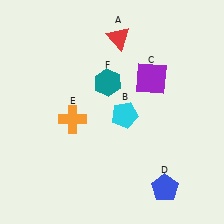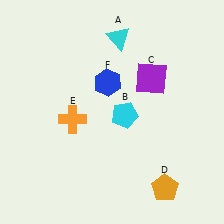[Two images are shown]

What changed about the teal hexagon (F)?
In Image 1, F is teal. In Image 2, it changed to blue.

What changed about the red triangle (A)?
In Image 1, A is red. In Image 2, it changed to cyan.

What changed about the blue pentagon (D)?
In Image 1, D is blue. In Image 2, it changed to orange.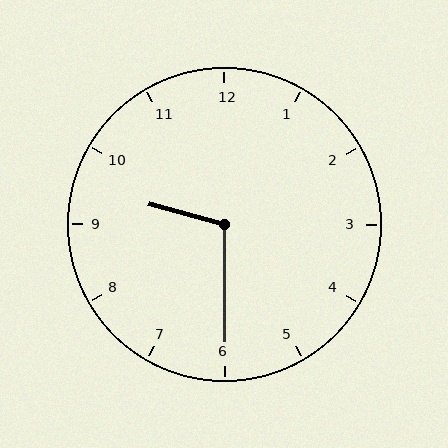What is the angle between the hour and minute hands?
Approximately 105 degrees.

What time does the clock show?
9:30.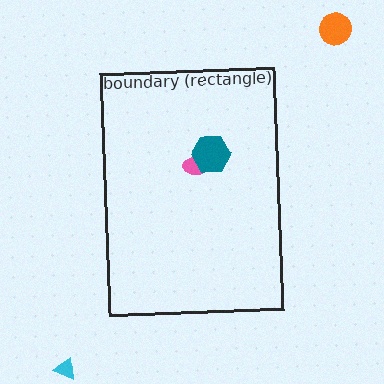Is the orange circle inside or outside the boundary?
Outside.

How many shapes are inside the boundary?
2 inside, 2 outside.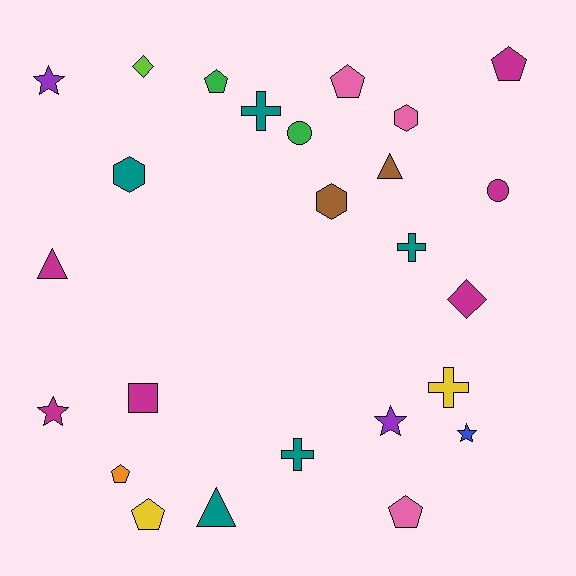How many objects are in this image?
There are 25 objects.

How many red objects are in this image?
There are no red objects.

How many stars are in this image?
There are 4 stars.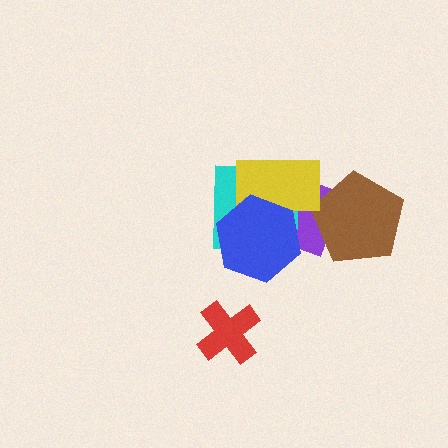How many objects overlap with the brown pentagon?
1 object overlaps with the brown pentagon.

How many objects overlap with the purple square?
4 objects overlap with the purple square.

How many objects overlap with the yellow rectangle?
3 objects overlap with the yellow rectangle.